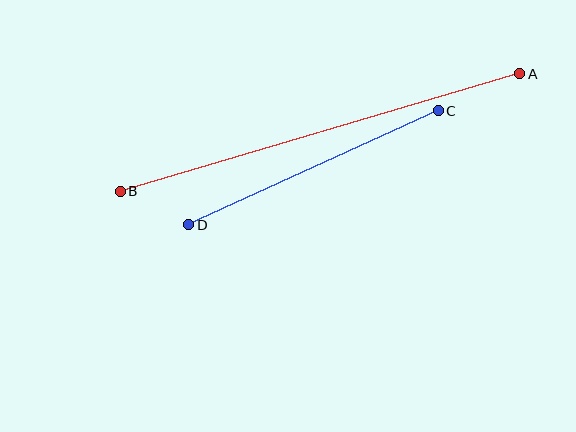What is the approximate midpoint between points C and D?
The midpoint is at approximately (314, 168) pixels.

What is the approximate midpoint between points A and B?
The midpoint is at approximately (320, 133) pixels.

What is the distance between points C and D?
The distance is approximately 274 pixels.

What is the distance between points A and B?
The distance is approximately 416 pixels.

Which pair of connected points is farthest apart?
Points A and B are farthest apart.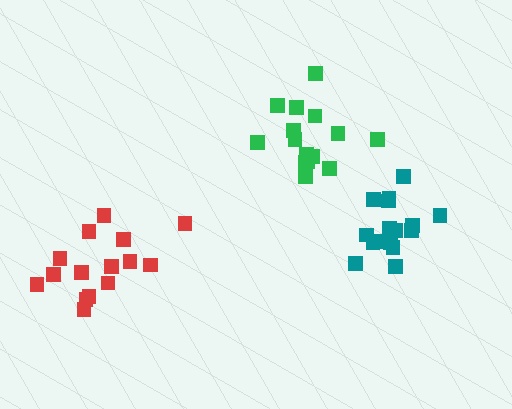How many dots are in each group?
Group 1: 15 dots, Group 2: 15 dots, Group 3: 16 dots (46 total).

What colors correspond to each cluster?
The clusters are colored: red, green, teal.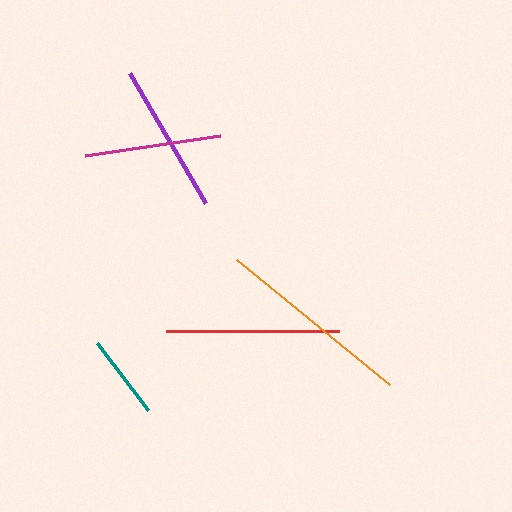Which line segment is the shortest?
The teal line is the shortest at approximately 84 pixels.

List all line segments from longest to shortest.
From longest to shortest: orange, red, purple, magenta, teal.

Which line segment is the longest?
The orange line is the longest at approximately 197 pixels.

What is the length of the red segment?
The red segment is approximately 172 pixels long.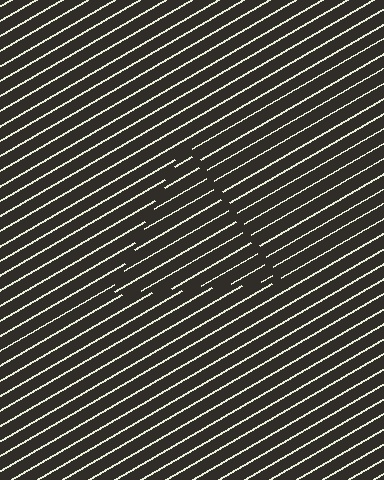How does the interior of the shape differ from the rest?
The interior of the shape contains the same grating, shifted by half a period — the contour is defined by the phase discontinuity where line-ends from the inner and outer gratings abut.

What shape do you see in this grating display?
An illusory triangle. The interior of the shape contains the same grating, shifted by half a period — the contour is defined by the phase discontinuity where line-ends from the inner and outer gratings abut.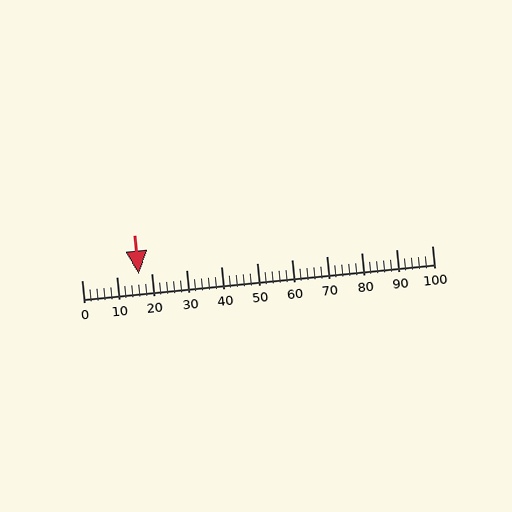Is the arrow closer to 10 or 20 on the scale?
The arrow is closer to 20.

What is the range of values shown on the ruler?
The ruler shows values from 0 to 100.